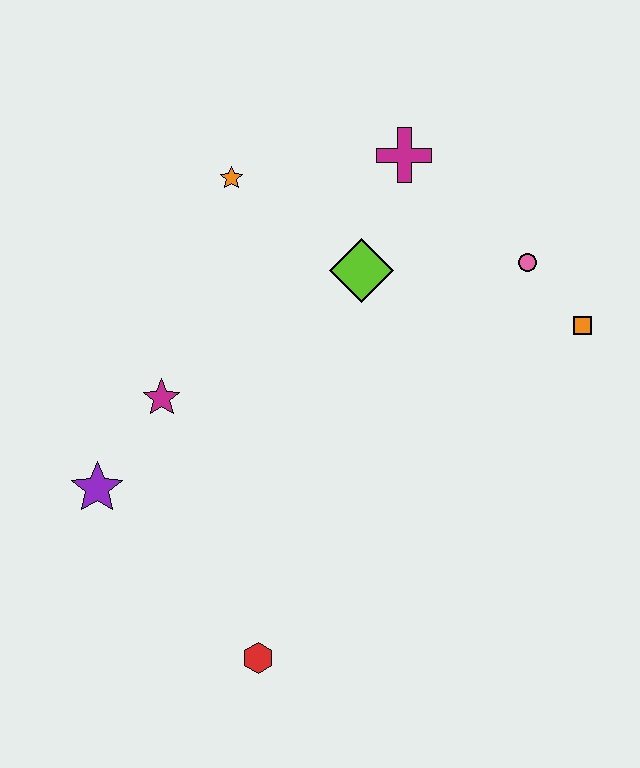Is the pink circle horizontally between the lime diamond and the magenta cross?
No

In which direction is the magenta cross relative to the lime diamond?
The magenta cross is above the lime diamond.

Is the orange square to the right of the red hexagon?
Yes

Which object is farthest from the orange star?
The red hexagon is farthest from the orange star.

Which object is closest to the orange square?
The pink circle is closest to the orange square.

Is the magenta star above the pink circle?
No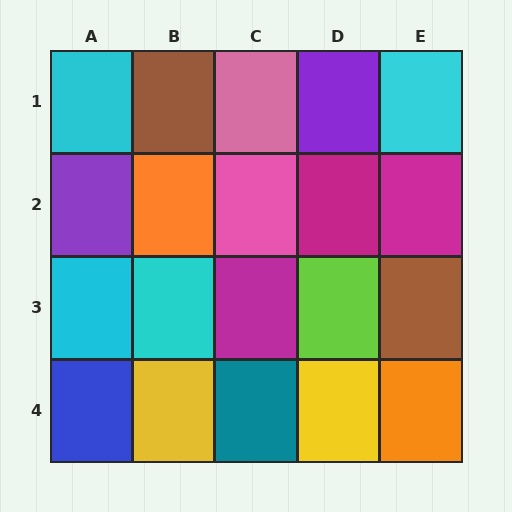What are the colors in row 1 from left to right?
Cyan, brown, pink, purple, cyan.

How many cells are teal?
1 cell is teal.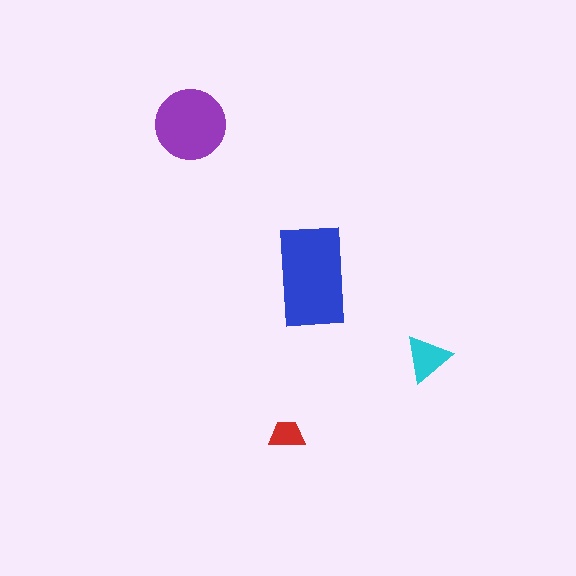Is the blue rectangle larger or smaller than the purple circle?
Larger.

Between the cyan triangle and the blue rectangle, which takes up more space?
The blue rectangle.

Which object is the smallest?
The red trapezoid.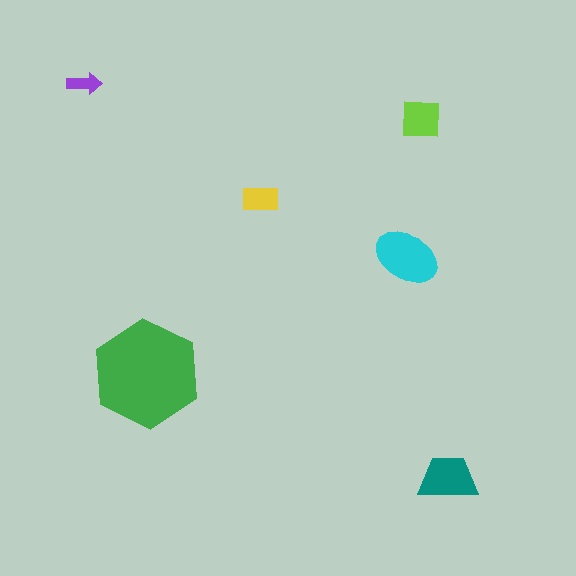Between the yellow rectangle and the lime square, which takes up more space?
The lime square.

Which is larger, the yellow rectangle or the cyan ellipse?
The cyan ellipse.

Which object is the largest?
The green hexagon.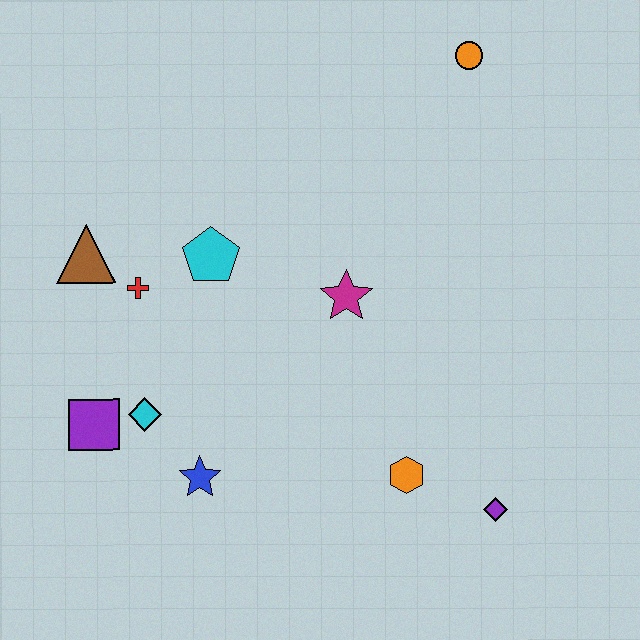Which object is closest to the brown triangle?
The red cross is closest to the brown triangle.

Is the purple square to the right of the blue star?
No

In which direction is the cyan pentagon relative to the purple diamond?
The cyan pentagon is to the left of the purple diamond.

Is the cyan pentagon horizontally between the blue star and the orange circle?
Yes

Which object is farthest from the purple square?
The orange circle is farthest from the purple square.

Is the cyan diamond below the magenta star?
Yes